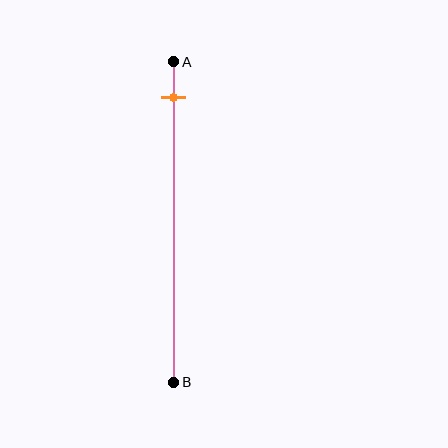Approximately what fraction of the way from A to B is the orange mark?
The orange mark is approximately 10% of the way from A to B.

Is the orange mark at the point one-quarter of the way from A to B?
No, the mark is at about 10% from A, not at the 25% one-quarter point.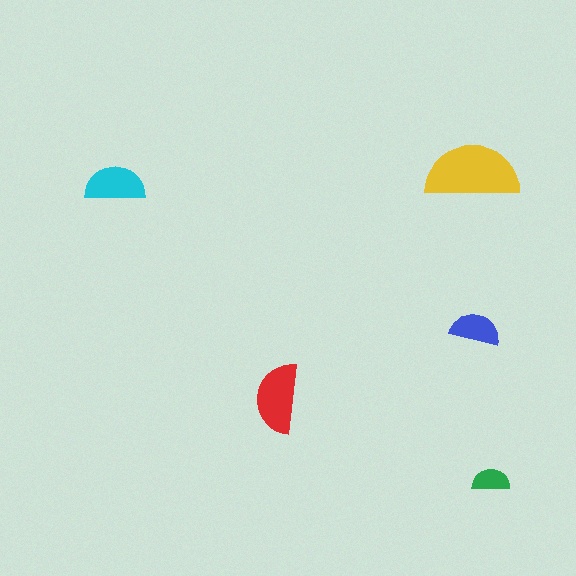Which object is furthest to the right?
The green semicircle is rightmost.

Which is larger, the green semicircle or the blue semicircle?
The blue one.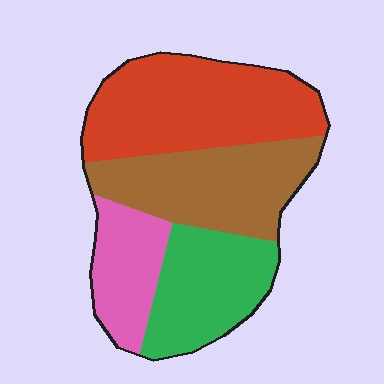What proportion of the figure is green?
Green covers about 20% of the figure.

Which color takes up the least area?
Pink, at roughly 15%.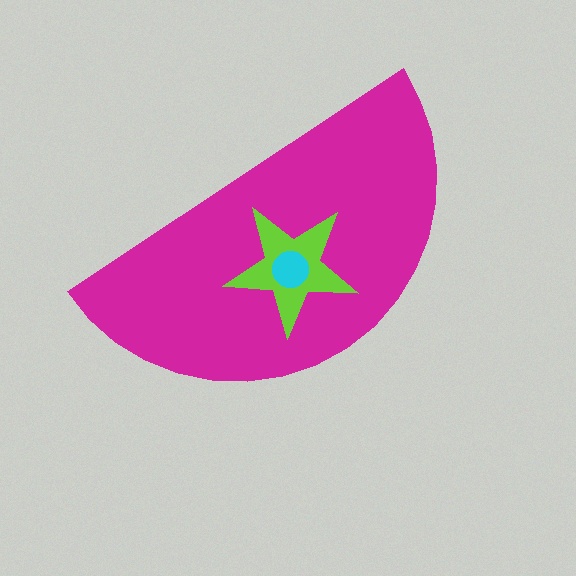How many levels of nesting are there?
3.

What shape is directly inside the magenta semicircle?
The lime star.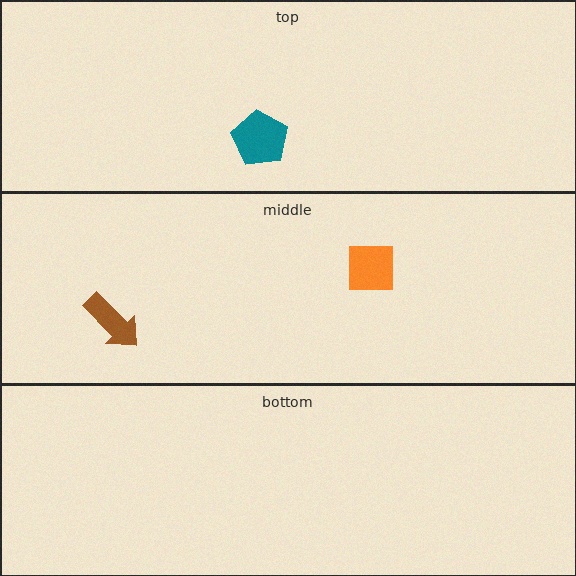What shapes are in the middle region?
The brown arrow, the orange square.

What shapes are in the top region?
The teal pentagon.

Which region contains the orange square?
The middle region.